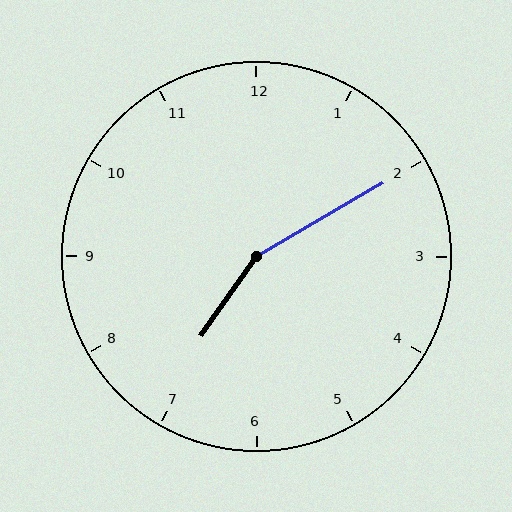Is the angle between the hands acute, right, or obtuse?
It is obtuse.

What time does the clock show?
7:10.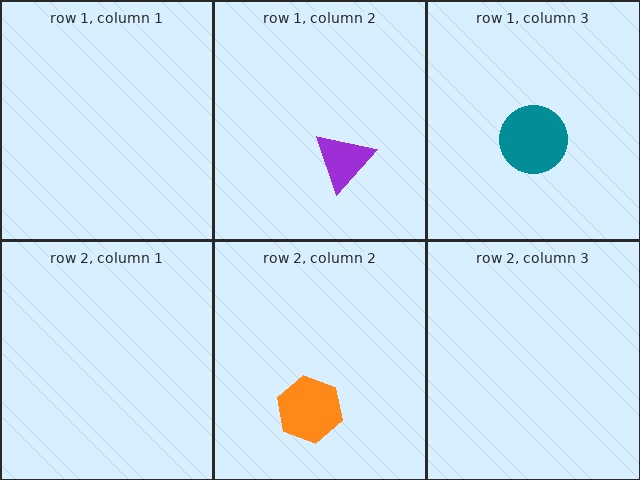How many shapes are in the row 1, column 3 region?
1.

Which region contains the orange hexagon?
The row 2, column 2 region.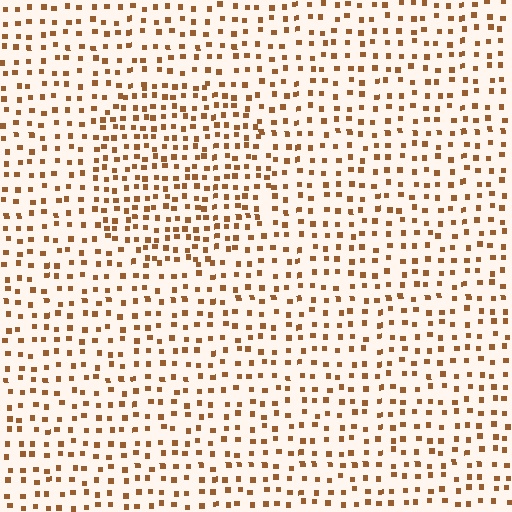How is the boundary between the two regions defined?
The boundary is defined by a change in element density (approximately 1.6x ratio). All elements are the same color, size, and shape.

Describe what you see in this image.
The image contains small brown elements arranged at two different densities. A circle-shaped region is visible where the elements are more densely packed than the surrounding area.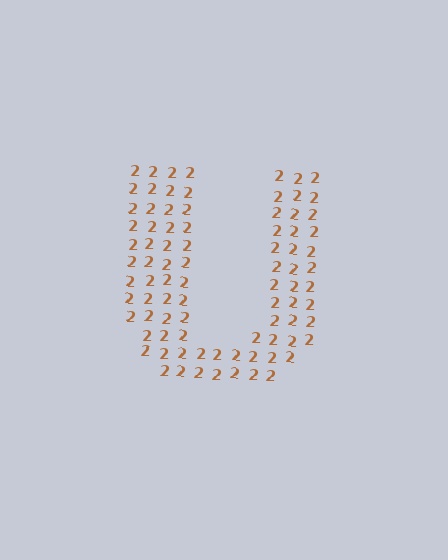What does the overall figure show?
The overall figure shows the letter U.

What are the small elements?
The small elements are digit 2's.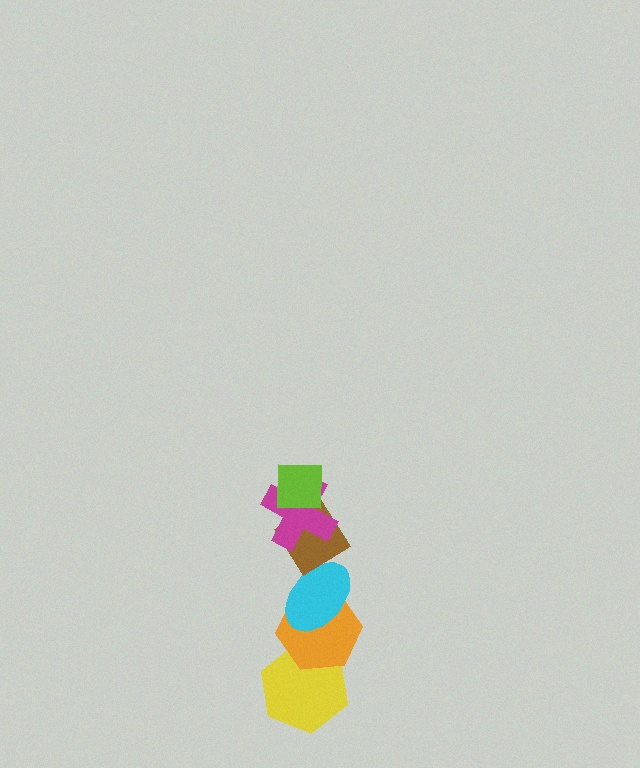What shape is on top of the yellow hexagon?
The orange hexagon is on top of the yellow hexagon.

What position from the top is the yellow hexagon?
The yellow hexagon is 6th from the top.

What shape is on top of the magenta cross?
The lime square is on top of the magenta cross.